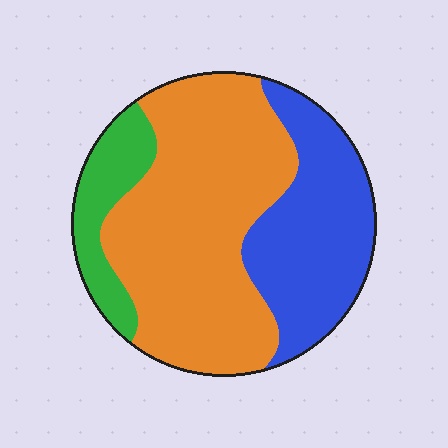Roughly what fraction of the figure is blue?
Blue covers 31% of the figure.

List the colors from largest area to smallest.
From largest to smallest: orange, blue, green.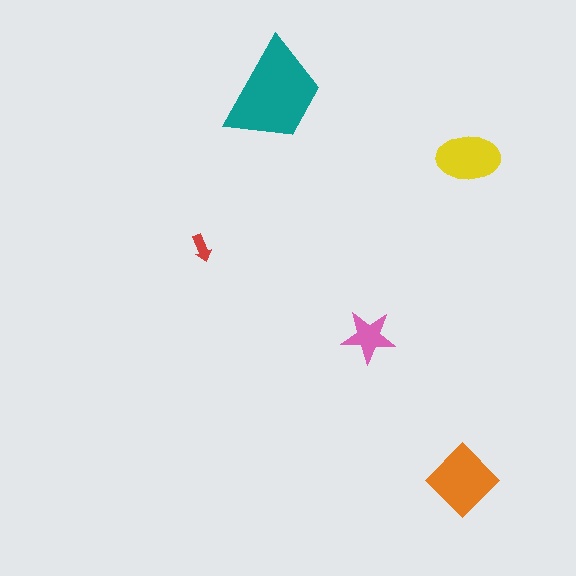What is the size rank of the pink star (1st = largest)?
4th.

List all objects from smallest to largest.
The red arrow, the pink star, the yellow ellipse, the orange diamond, the teal trapezoid.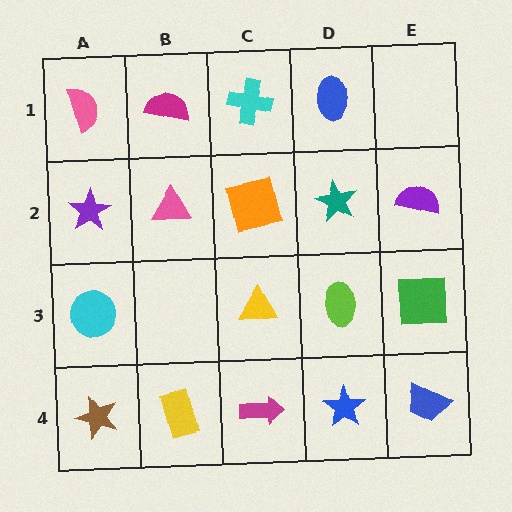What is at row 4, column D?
A blue star.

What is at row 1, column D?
A blue ellipse.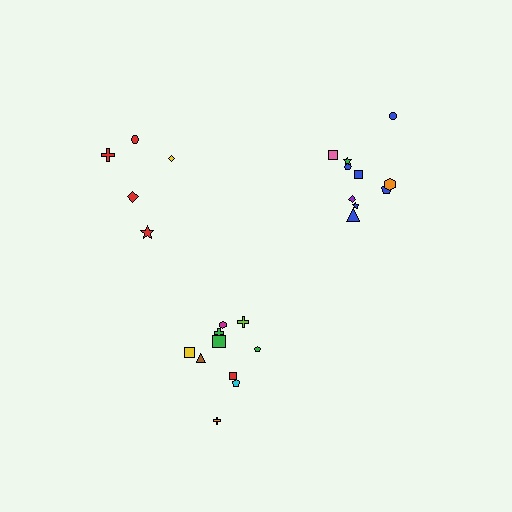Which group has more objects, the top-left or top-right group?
The top-right group.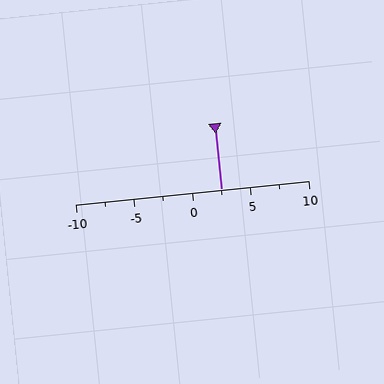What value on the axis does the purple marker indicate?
The marker indicates approximately 2.5.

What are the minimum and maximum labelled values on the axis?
The axis runs from -10 to 10.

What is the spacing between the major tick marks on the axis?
The major ticks are spaced 5 apart.